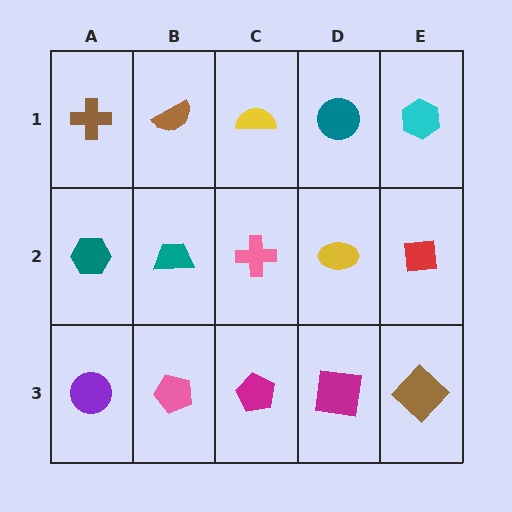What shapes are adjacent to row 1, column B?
A teal trapezoid (row 2, column B), a brown cross (row 1, column A), a yellow semicircle (row 1, column C).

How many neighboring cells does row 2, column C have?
4.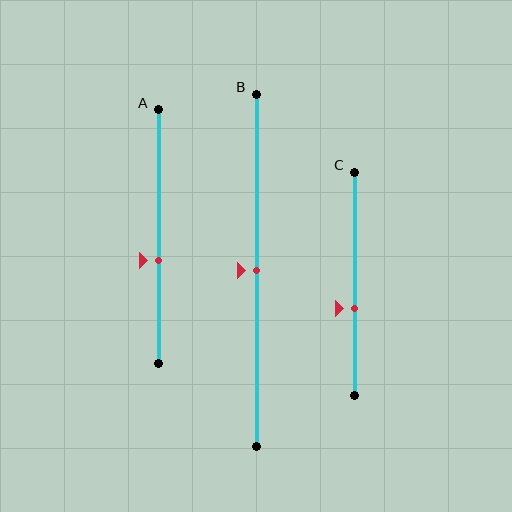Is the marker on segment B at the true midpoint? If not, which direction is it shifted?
Yes, the marker on segment B is at the true midpoint.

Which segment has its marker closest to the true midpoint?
Segment B has its marker closest to the true midpoint.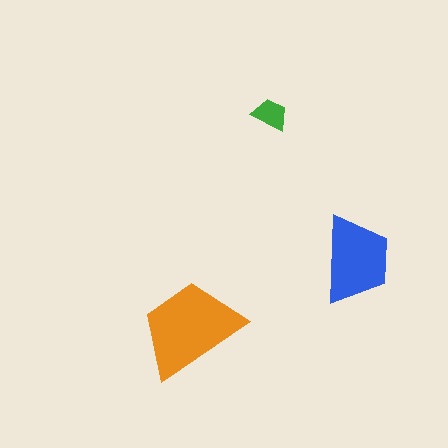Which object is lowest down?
The orange trapezoid is bottommost.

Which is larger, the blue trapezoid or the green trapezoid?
The blue one.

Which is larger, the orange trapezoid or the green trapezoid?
The orange one.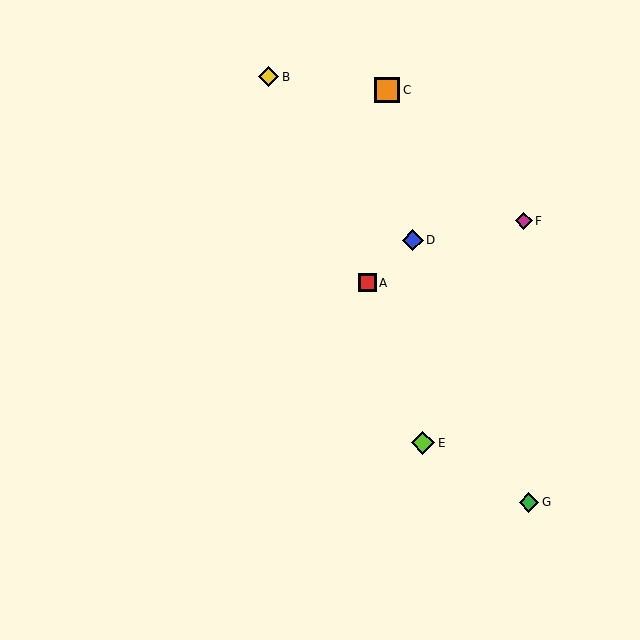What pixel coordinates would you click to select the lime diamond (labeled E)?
Click at (423, 443) to select the lime diamond E.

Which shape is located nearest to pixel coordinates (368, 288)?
The red square (labeled A) at (368, 283) is nearest to that location.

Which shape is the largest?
The orange square (labeled C) is the largest.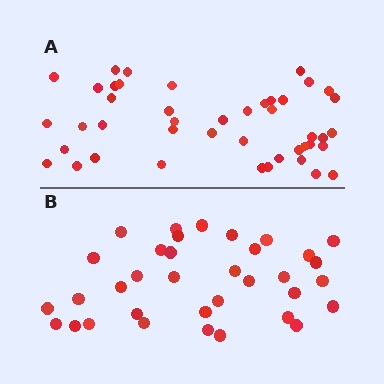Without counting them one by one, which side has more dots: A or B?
Region A (the top region) has more dots.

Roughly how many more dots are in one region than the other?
Region A has roughly 8 or so more dots than region B.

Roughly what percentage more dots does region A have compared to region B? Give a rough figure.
About 25% more.